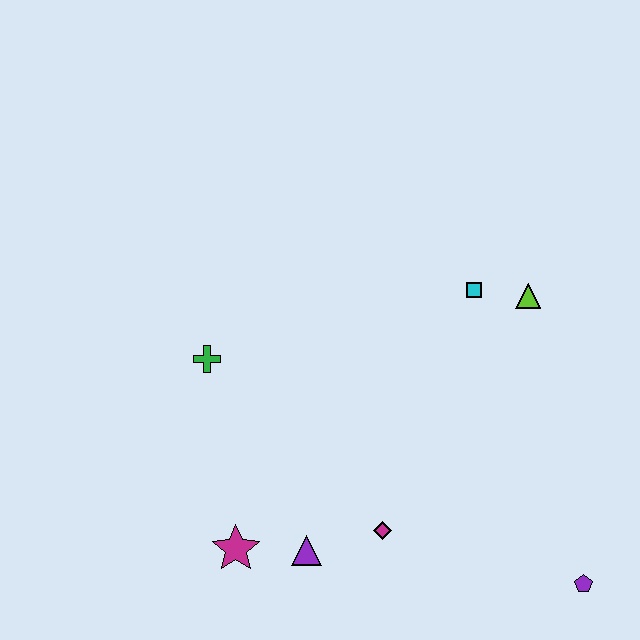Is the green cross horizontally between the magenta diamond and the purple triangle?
No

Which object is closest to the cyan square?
The lime triangle is closest to the cyan square.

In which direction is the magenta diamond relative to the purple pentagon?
The magenta diamond is to the left of the purple pentagon.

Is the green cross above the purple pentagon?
Yes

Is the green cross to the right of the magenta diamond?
No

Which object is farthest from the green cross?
The purple pentagon is farthest from the green cross.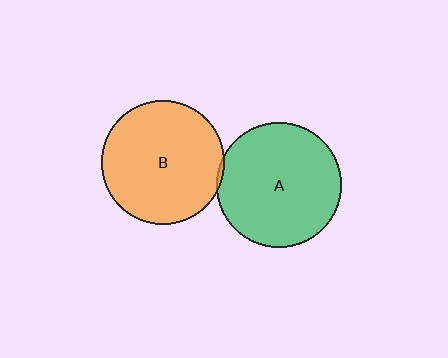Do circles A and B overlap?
Yes.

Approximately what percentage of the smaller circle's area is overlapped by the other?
Approximately 5%.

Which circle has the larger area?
Circle A (green).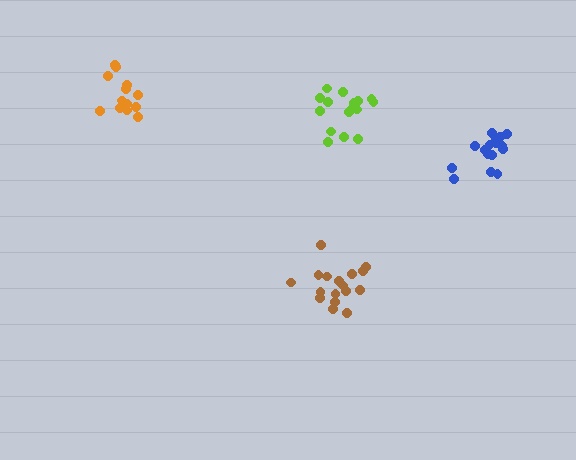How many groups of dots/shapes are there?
There are 4 groups.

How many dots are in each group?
Group 1: 13 dots, Group 2: 17 dots, Group 3: 17 dots, Group 4: 16 dots (63 total).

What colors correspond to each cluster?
The clusters are colored: orange, blue, brown, lime.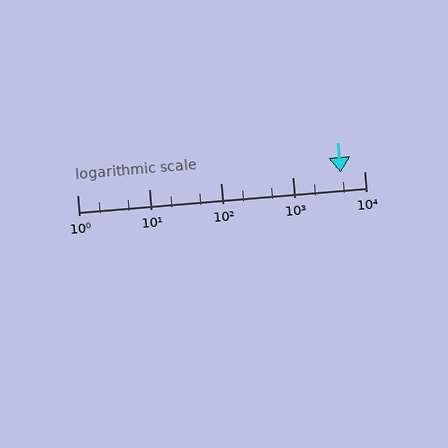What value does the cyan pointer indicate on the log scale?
The pointer indicates approximately 4700.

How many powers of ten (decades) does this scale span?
The scale spans 4 decades, from 1 to 10000.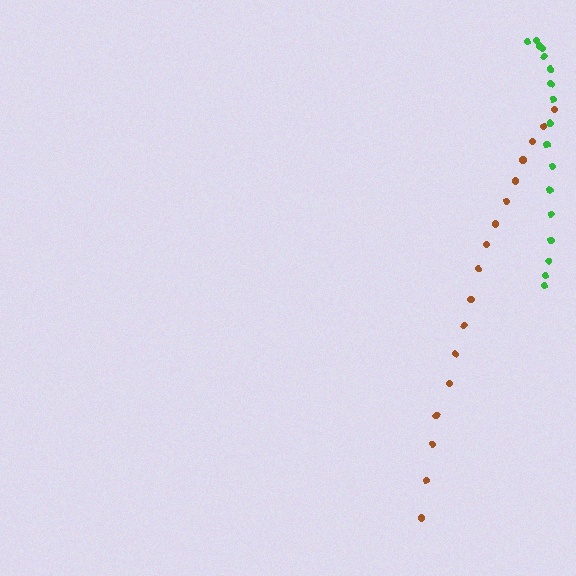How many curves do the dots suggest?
There are 2 distinct paths.